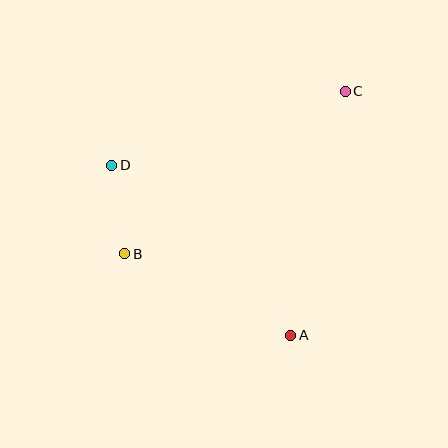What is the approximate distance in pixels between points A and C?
The distance between A and C is approximately 250 pixels.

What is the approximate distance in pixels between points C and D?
The distance between C and D is approximately 245 pixels.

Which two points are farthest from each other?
Points B and C are farthest from each other.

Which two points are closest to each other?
Points B and D are closest to each other.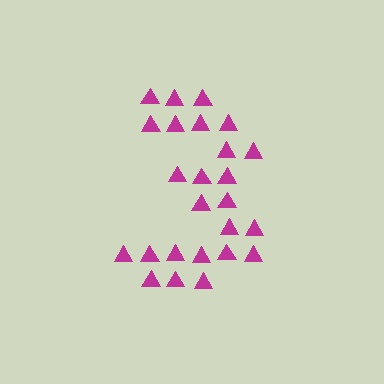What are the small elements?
The small elements are triangles.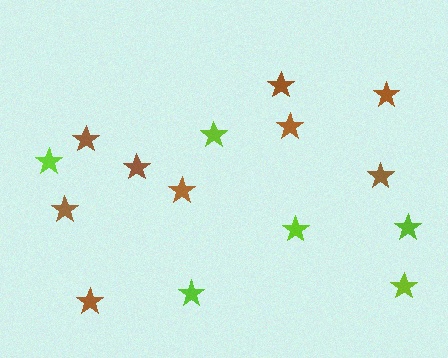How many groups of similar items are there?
There are 2 groups: one group of brown stars (9) and one group of lime stars (6).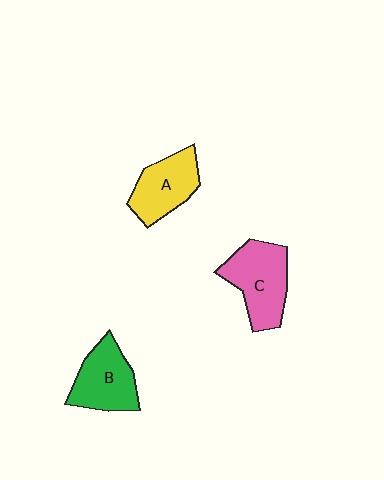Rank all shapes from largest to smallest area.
From largest to smallest: C (pink), B (green), A (yellow).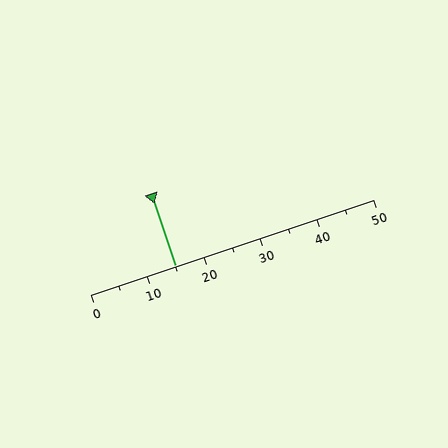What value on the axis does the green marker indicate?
The marker indicates approximately 15.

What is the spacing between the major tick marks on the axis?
The major ticks are spaced 10 apart.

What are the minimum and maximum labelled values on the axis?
The axis runs from 0 to 50.